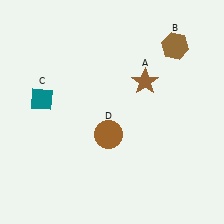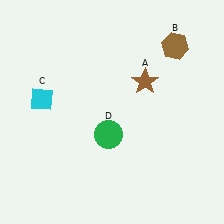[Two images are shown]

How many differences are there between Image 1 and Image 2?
There are 2 differences between the two images.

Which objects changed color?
C changed from teal to cyan. D changed from brown to green.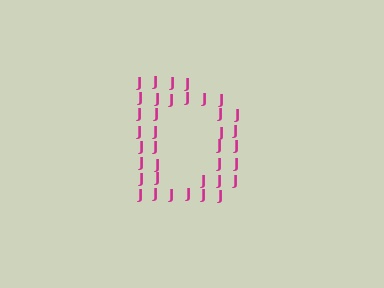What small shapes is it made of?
It is made of small letter J's.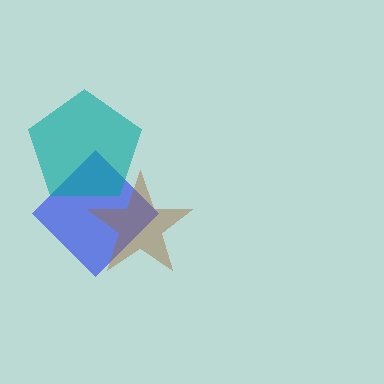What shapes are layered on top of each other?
The layered shapes are: a blue diamond, a brown star, a teal pentagon.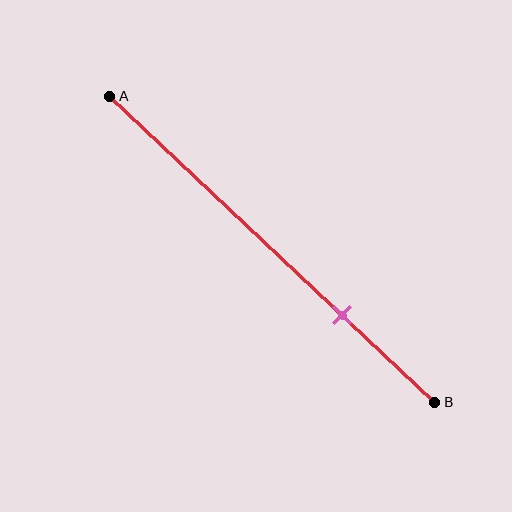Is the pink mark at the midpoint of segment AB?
No, the mark is at about 70% from A, not at the 50% midpoint.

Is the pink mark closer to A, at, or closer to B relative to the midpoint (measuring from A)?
The pink mark is closer to point B than the midpoint of segment AB.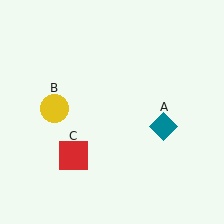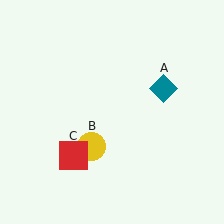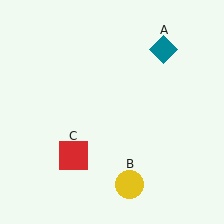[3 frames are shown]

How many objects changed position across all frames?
2 objects changed position: teal diamond (object A), yellow circle (object B).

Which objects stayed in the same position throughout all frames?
Red square (object C) remained stationary.